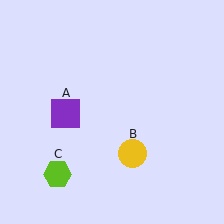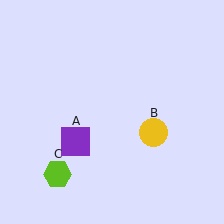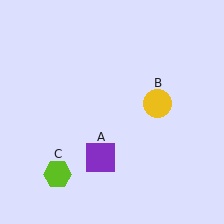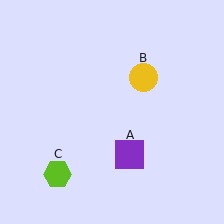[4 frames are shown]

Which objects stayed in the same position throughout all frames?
Lime hexagon (object C) remained stationary.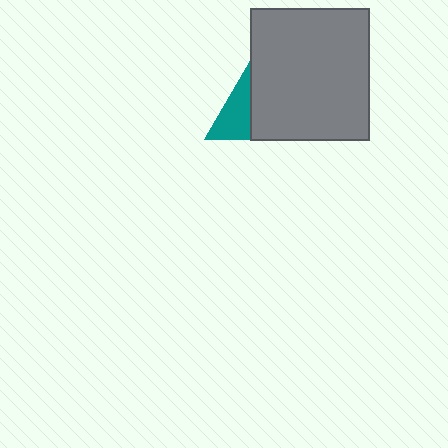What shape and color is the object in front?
The object in front is a gray rectangle.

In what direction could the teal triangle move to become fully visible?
The teal triangle could move left. That would shift it out from behind the gray rectangle entirely.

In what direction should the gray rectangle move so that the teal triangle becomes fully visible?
The gray rectangle should move right. That is the shortest direction to clear the overlap and leave the teal triangle fully visible.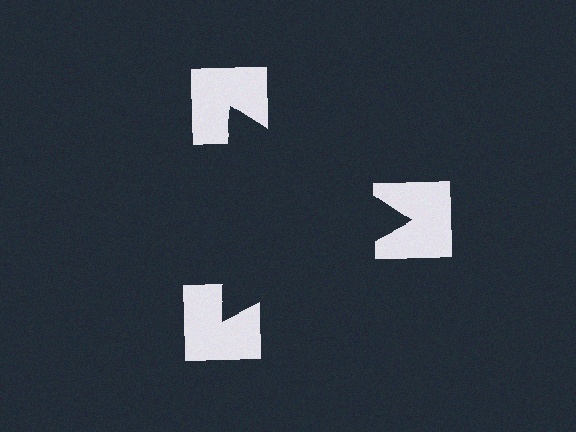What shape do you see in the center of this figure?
An illusory triangle — its edges are inferred from the aligned wedge cuts in the notched squares, not physically drawn.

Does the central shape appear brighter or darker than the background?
It typically appears slightly darker than the background, even though no actual brightness change is drawn.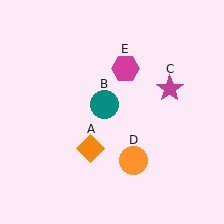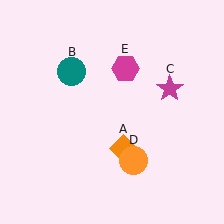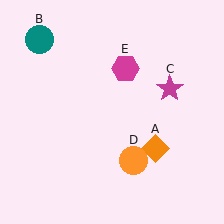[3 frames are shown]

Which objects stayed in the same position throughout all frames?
Magenta star (object C) and orange circle (object D) and magenta hexagon (object E) remained stationary.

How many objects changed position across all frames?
2 objects changed position: orange diamond (object A), teal circle (object B).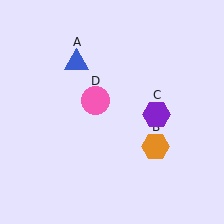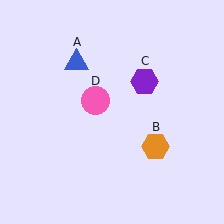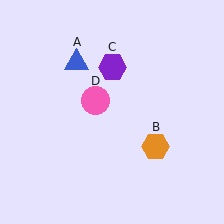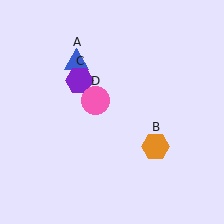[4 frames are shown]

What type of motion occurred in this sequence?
The purple hexagon (object C) rotated counterclockwise around the center of the scene.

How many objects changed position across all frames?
1 object changed position: purple hexagon (object C).